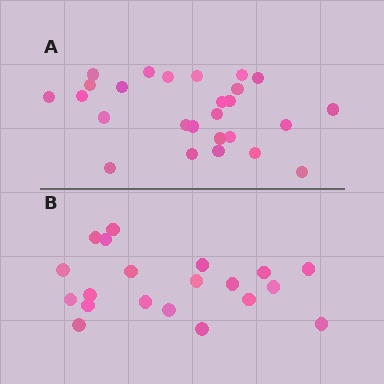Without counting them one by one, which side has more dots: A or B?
Region A (the top region) has more dots.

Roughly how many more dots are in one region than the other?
Region A has about 6 more dots than region B.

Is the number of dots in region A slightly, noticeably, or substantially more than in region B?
Region A has noticeably more, but not dramatically so. The ratio is roughly 1.3 to 1.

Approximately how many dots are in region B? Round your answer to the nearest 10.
About 20 dots.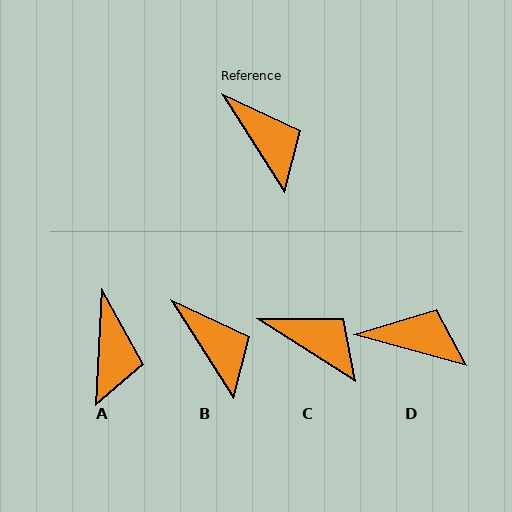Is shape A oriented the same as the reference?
No, it is off by about 35 degrees.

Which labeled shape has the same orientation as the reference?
B.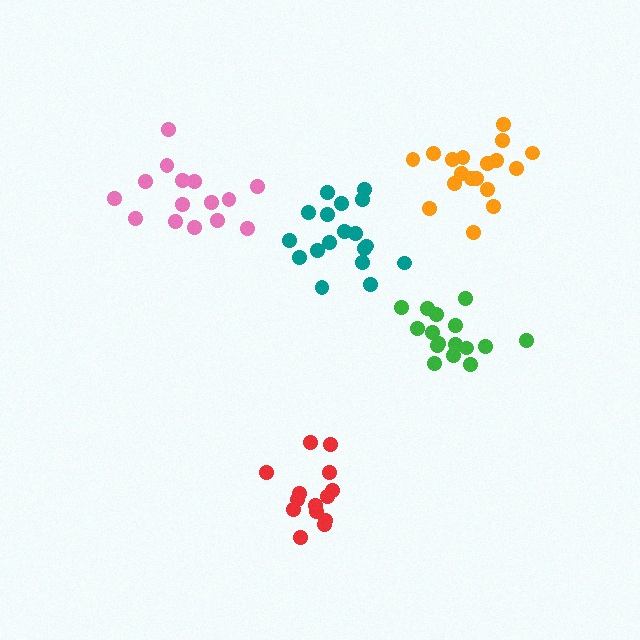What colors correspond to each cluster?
The clusters are colored: green, red, pink, orange, teal.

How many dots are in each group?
Group 1: 16 dots, Group 2: 14 dots, Group 3: 15 dots, Group 4: 18 dots, Group 5: 18 dots (81 total).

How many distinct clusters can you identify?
There are 5 distinct clusters.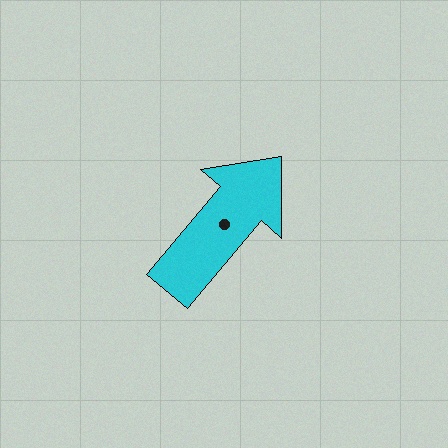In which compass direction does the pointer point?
Northeast.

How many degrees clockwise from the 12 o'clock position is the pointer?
Approximately 40 degrees.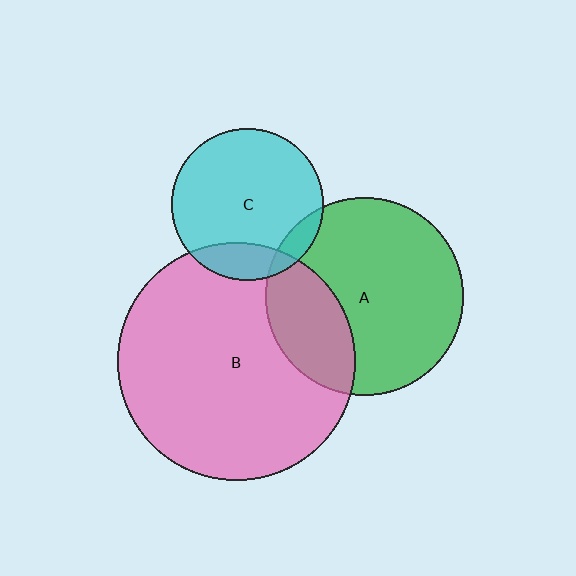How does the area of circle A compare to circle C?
Approximately 1.7 times.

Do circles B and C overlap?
Yes.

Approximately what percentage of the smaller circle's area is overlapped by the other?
Approximately 15%.